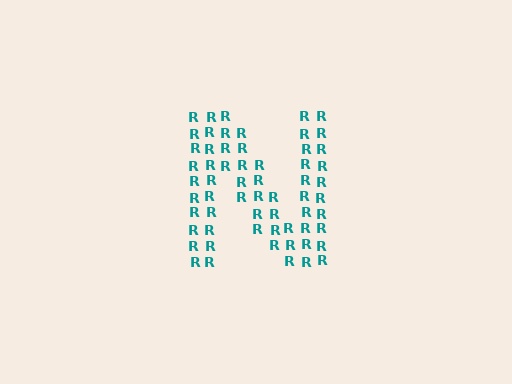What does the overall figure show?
The overall figure shows the letter N.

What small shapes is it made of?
It is made of small letter R's.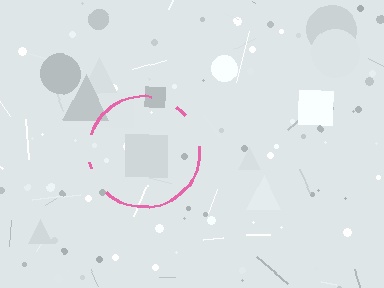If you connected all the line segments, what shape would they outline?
They would outline a circle.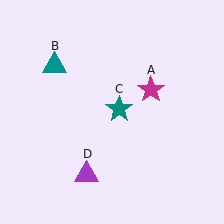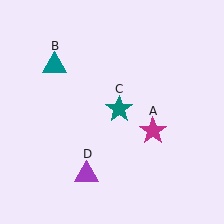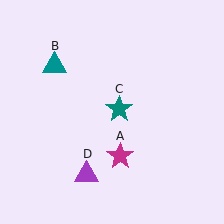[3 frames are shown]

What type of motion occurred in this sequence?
The magenta star (object A) rotated clockwise around the center of the scene.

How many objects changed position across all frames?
1 object changed position: magenta star (object A).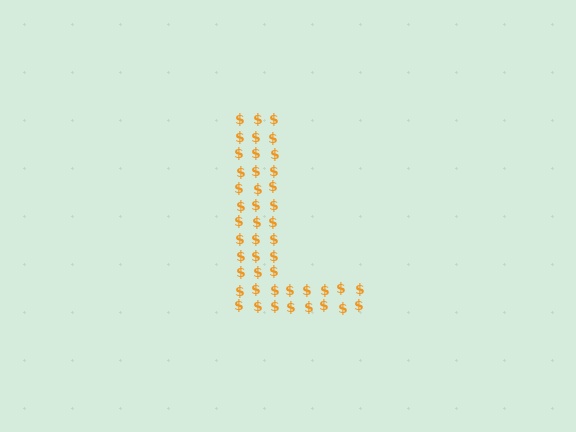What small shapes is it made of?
It is made of small dollar signs.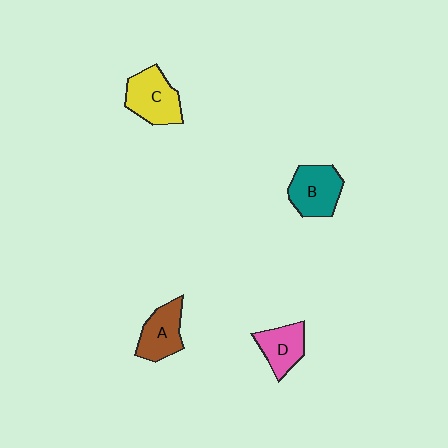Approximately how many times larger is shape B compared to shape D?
Approximately 1.3 times.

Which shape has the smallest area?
Shape D (pink).